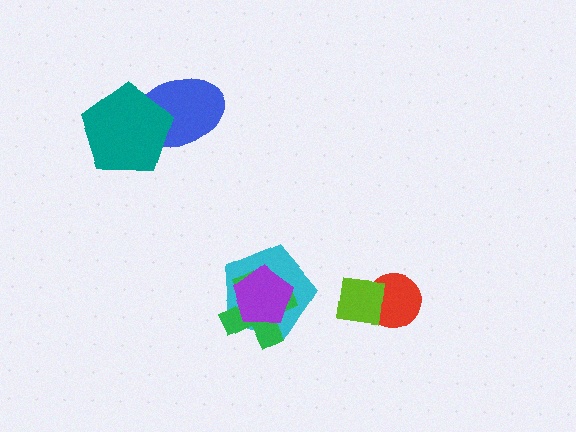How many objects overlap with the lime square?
1 object overlaps with the lime square.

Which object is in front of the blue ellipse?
The teal pentagon is in front of the blue ellipse.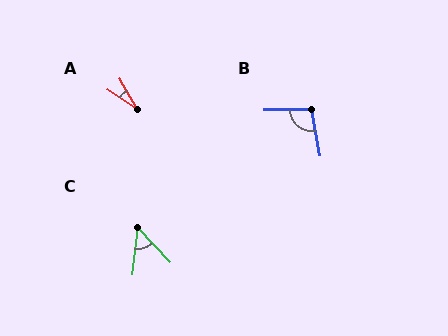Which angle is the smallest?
A, at approximately 28 degrees.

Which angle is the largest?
B, at approximately 100 degrees.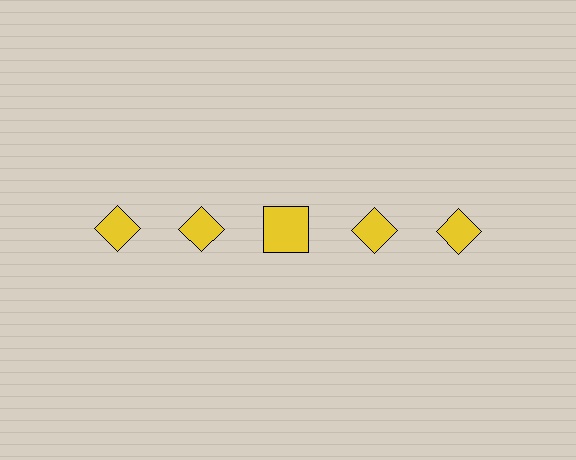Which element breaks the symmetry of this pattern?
The yellow square in the top row, center column breaks the symmetry. All other shapes are yellow diamonds.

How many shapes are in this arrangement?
There are 5 shapes arranged in a grid pattern.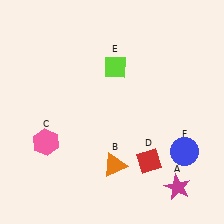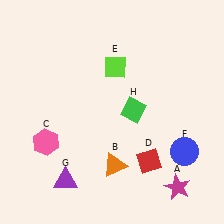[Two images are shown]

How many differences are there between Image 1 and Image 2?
There are 2 differences between the two images.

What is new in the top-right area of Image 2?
A green diamond (H) was added in the top-right area of Image 2.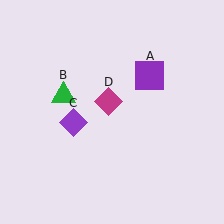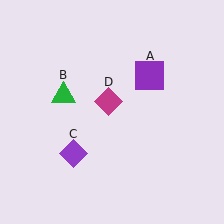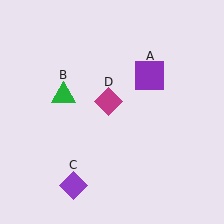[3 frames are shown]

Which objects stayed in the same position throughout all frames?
Purple square (object A) and green triangle (object B) and magenta diamond (object D) remained stationary.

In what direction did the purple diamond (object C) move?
The purple diamond (object C) moved down.